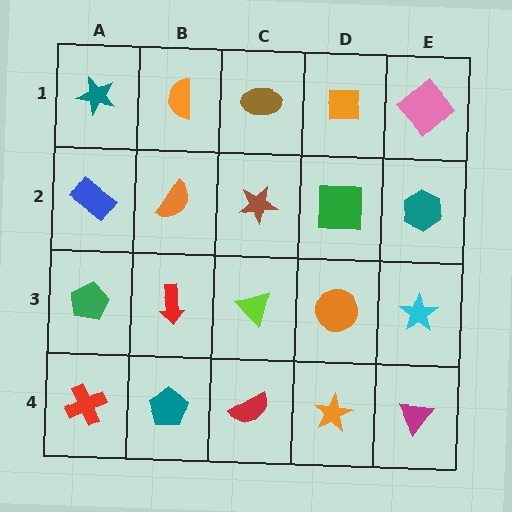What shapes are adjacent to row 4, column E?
A cyan star (row 3, column E), an orange star (row 4, column D).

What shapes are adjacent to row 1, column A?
A blue rectangle (row 2, column A), an orange semicircle (row 1, column B).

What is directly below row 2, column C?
A lime triangle.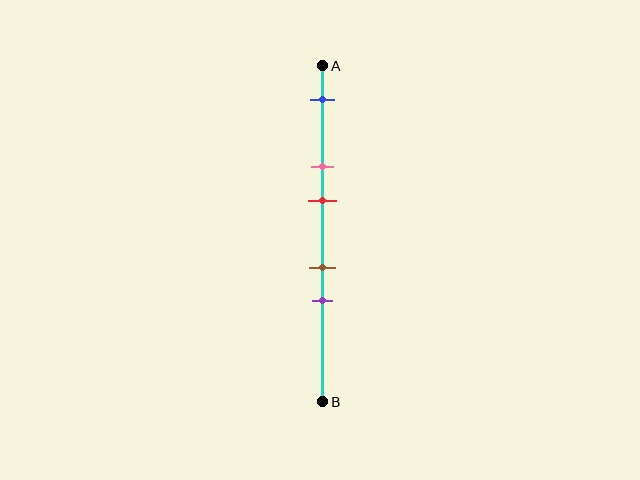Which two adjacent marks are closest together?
The brown and purple marks are the closest adjacent pair.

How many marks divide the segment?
There are 5 marks dividing the segment.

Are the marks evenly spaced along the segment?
No, the marks are not evenly spaced.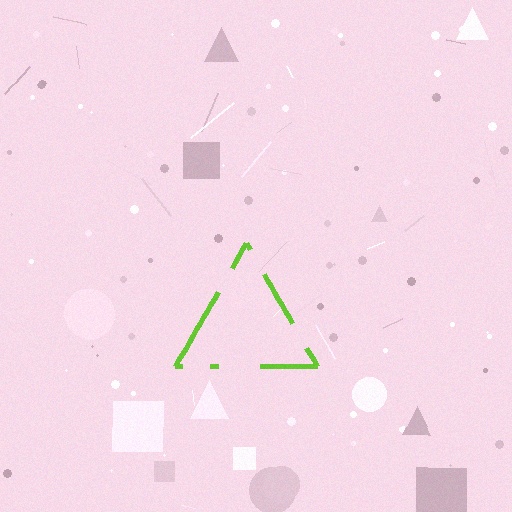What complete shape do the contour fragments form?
The contour fragments form a triangle.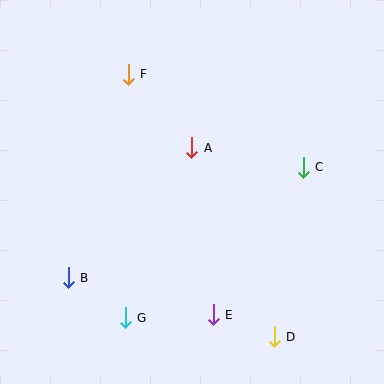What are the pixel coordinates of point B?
Point B is at (68, 278).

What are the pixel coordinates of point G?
Point G is at (125, 318).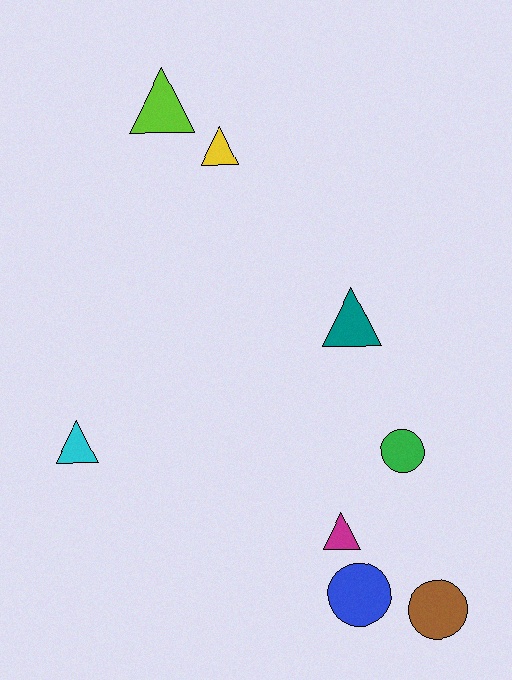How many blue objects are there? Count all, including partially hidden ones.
There is 1 blue object.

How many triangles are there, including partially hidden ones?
There are 5 triangles.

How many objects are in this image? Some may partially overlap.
There are 8 objects.